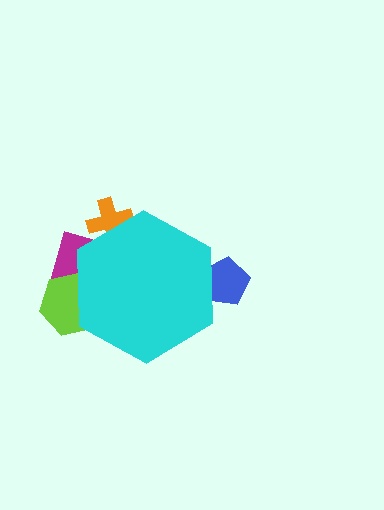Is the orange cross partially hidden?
Yes, the orange cross is partially hidden behind the cyan hexagon.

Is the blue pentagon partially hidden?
Yes, the blue pentagon is partially hidden behind the cyan hexagon.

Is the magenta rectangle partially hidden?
Yes, the magenta rectangle is partially hidden behind the cyan hexagon.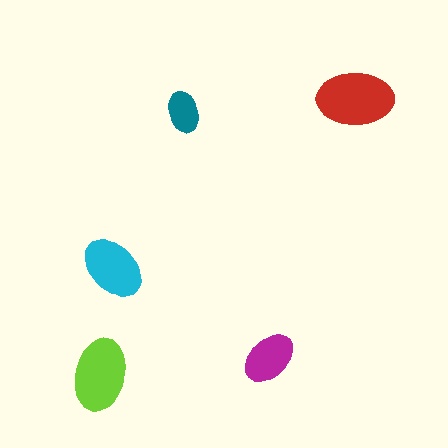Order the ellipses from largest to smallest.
the red one, the lime one, the cyan one, the magenta one, the teal one.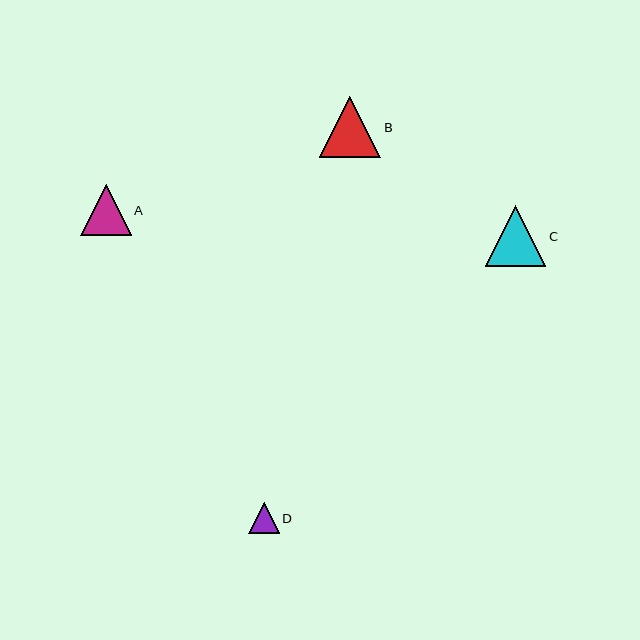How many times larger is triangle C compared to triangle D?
Triangle C is approximately 2.0 times the size of triangle D.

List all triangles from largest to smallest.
From largest to smallest: B, C, A, D.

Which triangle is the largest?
Triangle B is the largest with a size of approximately 61 pixels.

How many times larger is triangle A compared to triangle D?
Triangle A is approximately 1.6 times the size of triangle D.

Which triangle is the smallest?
Triangle D is the smallest with a size of approximately 31 pixels.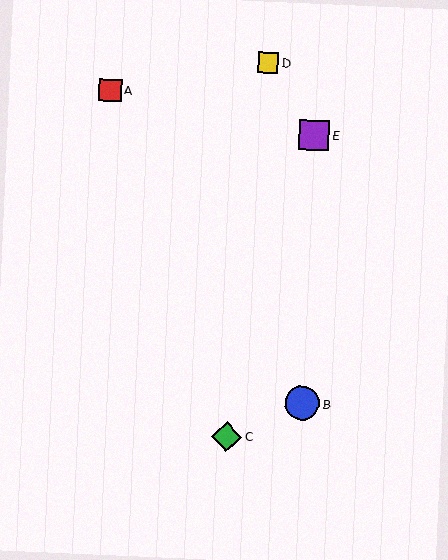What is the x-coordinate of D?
Object D is at x≈268.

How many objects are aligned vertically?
2 objects (B, E) are aligned vertically.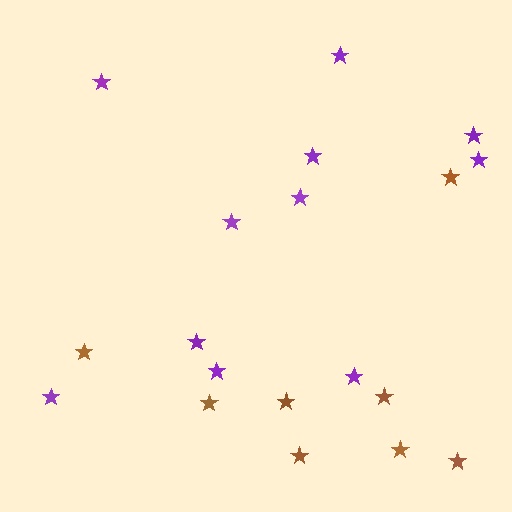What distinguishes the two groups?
There are 2 groups: one group of brown stars (8) and one group of purple stars (11).